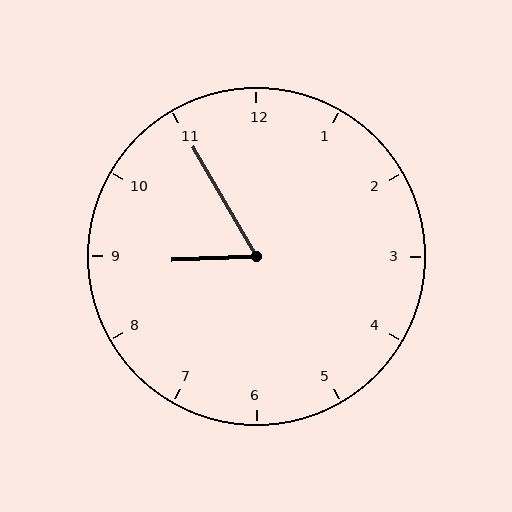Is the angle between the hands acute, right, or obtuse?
It is acute.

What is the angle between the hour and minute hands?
Approximately 62 degrees.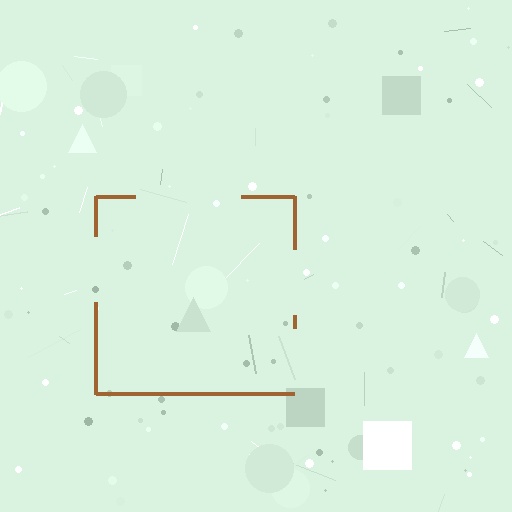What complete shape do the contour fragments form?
The contour fragments form a square.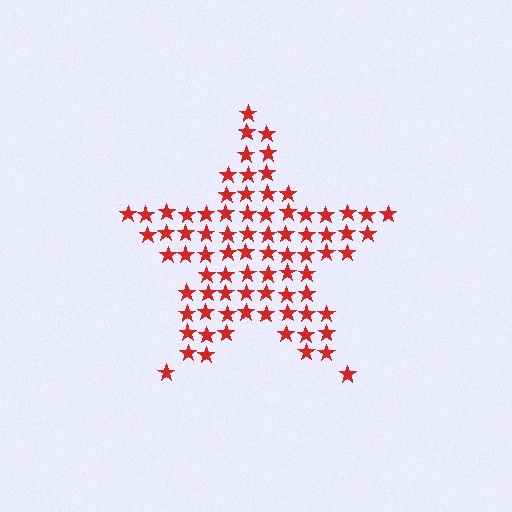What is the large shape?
The large shape is a star.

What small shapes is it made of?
It is made of small stars.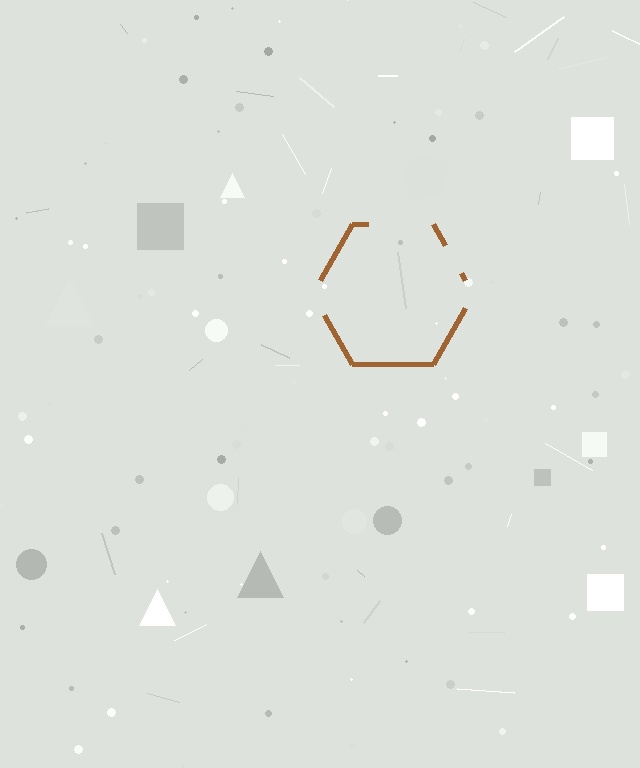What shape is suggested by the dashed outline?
The dashed outline suggests a hexagon.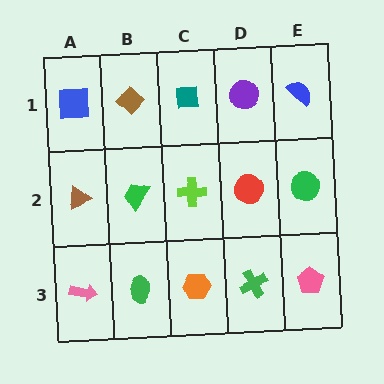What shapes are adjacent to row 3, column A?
A brown triangle (row 2, column A), a green ellipse (row 3, column B).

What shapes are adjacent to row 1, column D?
A red circle (row 2, column D), a teal square (row 1, column C), a blue semicircle (row 1, column E).